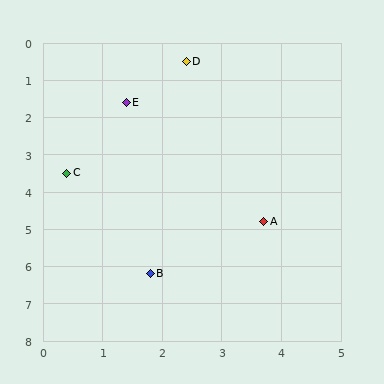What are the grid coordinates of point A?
Point A is at approximately (3.7, 4.8).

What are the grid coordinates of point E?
Point E is at approximately (1.4, 1.6).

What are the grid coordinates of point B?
Point B is at approximately (1.8, 6.2).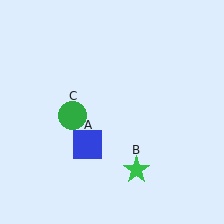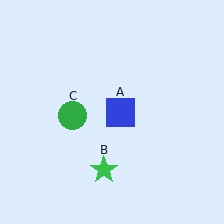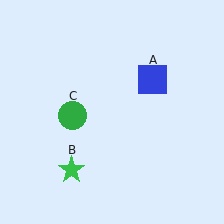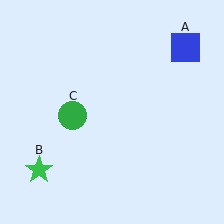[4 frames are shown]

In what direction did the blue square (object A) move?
The blue square (object A) moved up and to the right.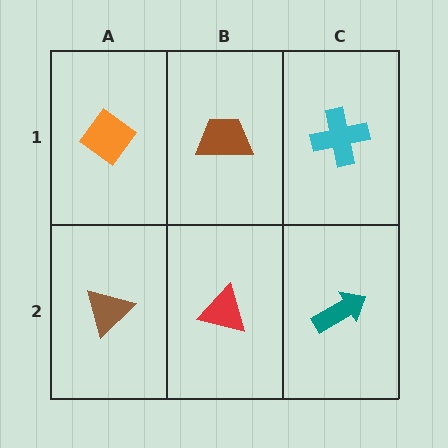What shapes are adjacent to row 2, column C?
A cyan cross (row 1, column C), a red triangle (row 2, column B).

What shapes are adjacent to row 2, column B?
A brown trapezoid (row 1, column B), a brown triangle (row 2, column A), a teal arrow (row 2, column C).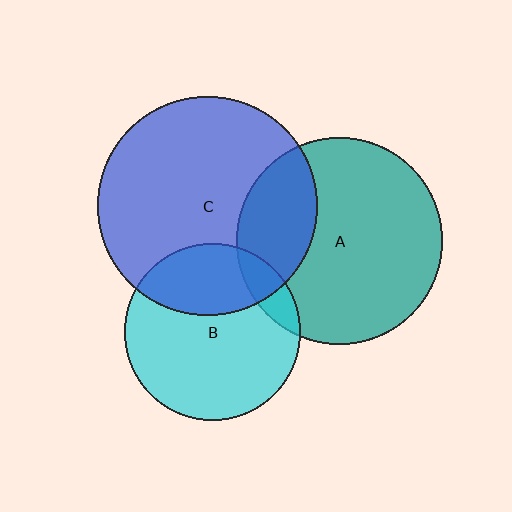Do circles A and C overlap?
Yes.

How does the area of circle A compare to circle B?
Approximately 1.4 times.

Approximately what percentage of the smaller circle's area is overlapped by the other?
Approximately 25%.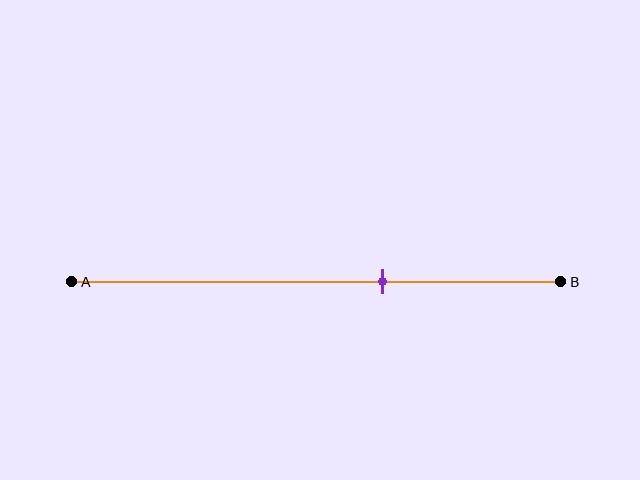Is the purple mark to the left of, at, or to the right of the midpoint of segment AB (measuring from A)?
The purple mark is to the right of the midpoint of segment AB.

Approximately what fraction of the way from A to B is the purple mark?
The purple mark is approximately 65% of the way from A to B.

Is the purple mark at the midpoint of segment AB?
No, the mark is at about 65% from A, not at the 50% midpoint.